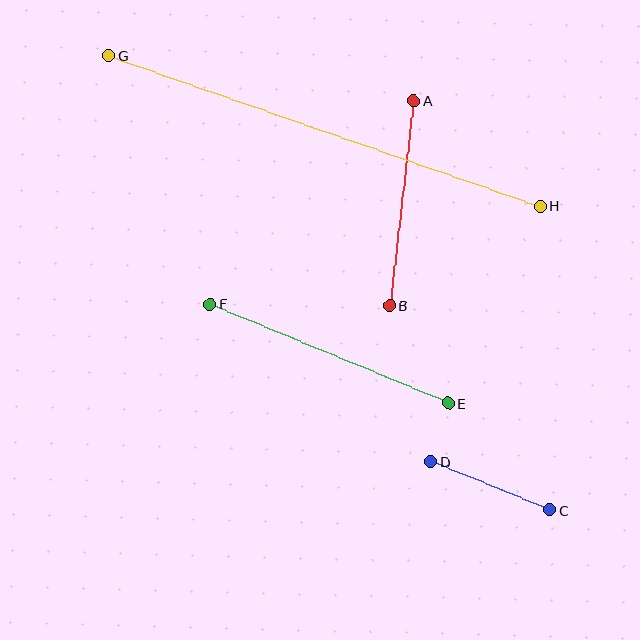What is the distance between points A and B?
The distance is approximately 206 pixels.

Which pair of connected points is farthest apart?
Points G and H are farthest apart.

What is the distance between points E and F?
The distance is approximately 258 pixels.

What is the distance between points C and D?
The distance is approximately 128 pixels.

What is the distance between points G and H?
The distance is approximately 457 pixels.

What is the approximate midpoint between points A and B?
The midpoint is at approximately (402, 203) pixels.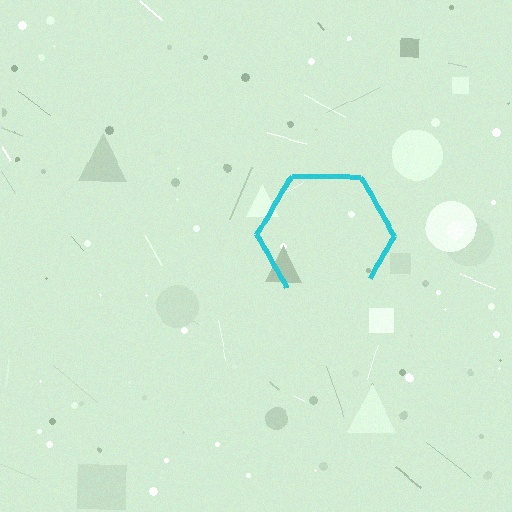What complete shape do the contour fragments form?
The contour fragments form a hexagon.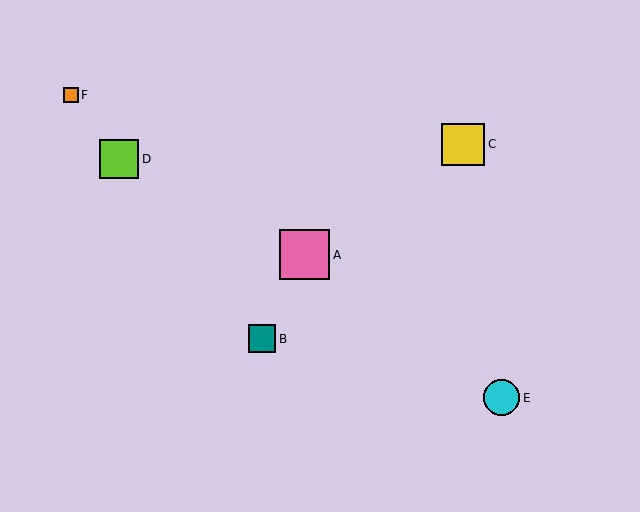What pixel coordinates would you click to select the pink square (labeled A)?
Click at (305, 255) to select the pink square A.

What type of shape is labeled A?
Shape A is a pink square.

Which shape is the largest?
The pink square (labeled A) is the largest.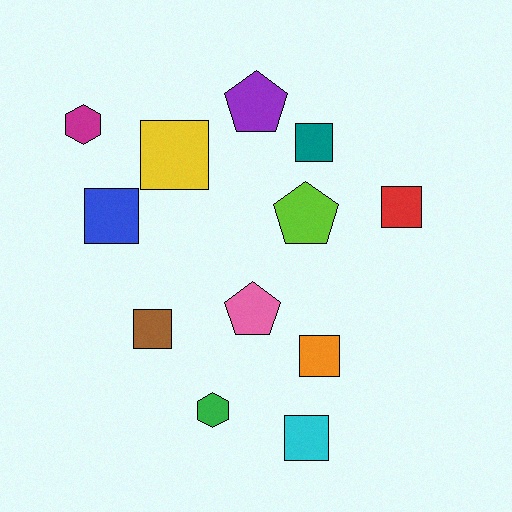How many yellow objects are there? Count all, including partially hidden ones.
There is 1 yellow object.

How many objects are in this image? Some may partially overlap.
There are 12 objects.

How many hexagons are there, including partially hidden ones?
There are 2 hexagons.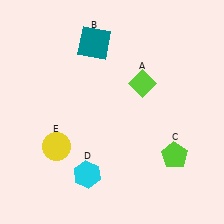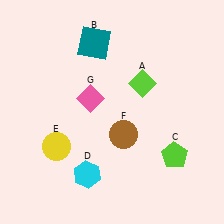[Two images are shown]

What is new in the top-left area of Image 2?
A pink diamond (G) was added in the top-left area of Image 2.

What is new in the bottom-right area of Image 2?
A brown circle (F) was added in the bottom-right area of Image 2.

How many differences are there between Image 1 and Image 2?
There are 2 differences between the two images.